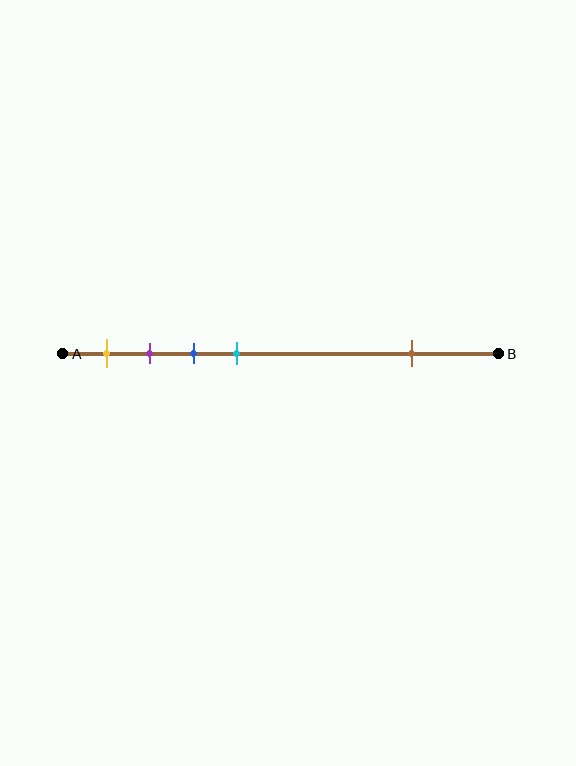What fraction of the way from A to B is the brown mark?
The brown mark is approximately 80% (0.8) of the way from A to B.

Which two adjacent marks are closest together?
The purple and blue marks are the closest adjacent pair.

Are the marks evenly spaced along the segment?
No, the marks are not evenly spaced.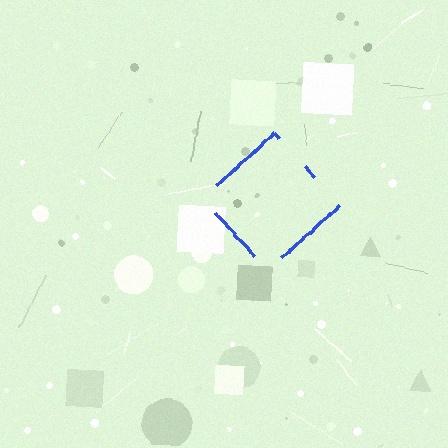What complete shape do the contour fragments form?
The contour fragments form a diamond.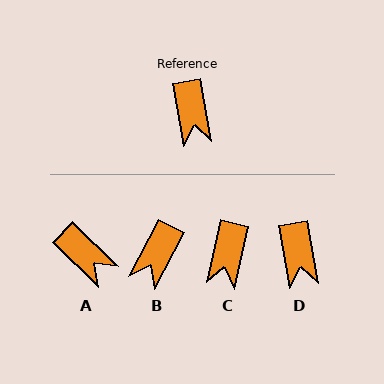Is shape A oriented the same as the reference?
No, it is off by about 36 degrees.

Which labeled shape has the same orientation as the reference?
D.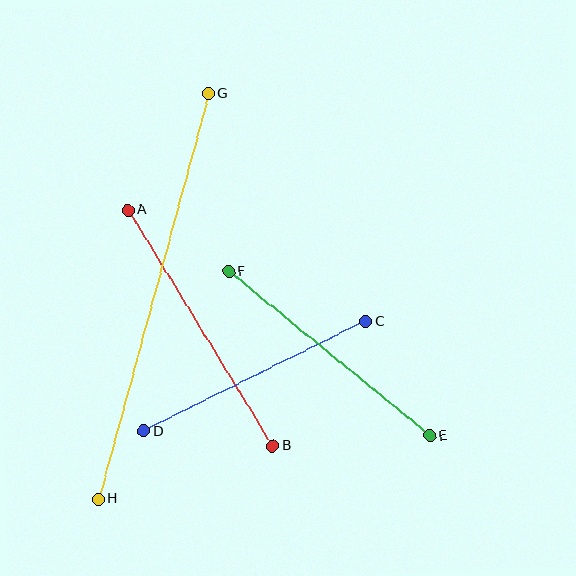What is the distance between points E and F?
The distance is approximately 260 pixels.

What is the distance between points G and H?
The distance is approximately 420 pixels.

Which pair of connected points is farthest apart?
Points G and H are farthest apart.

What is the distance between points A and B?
The distance is approximately 277 pixels.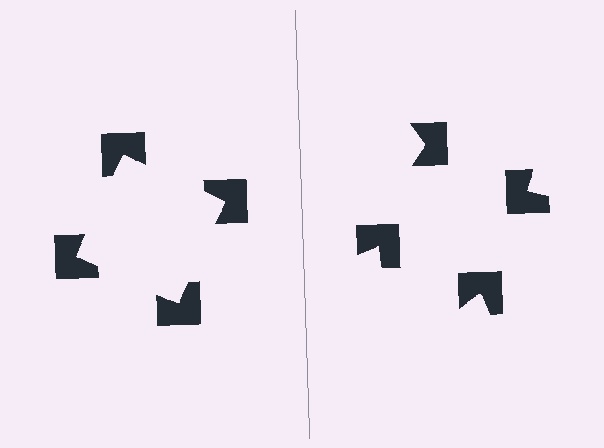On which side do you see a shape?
An illusory square appears on the left side. On the right side the wedge cuts are rotated, so no coherent shape forms.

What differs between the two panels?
The notched squares are positioned identically on both sides; only the wedge orientations differ. On the left they align to a square; on the right they are misaligned.